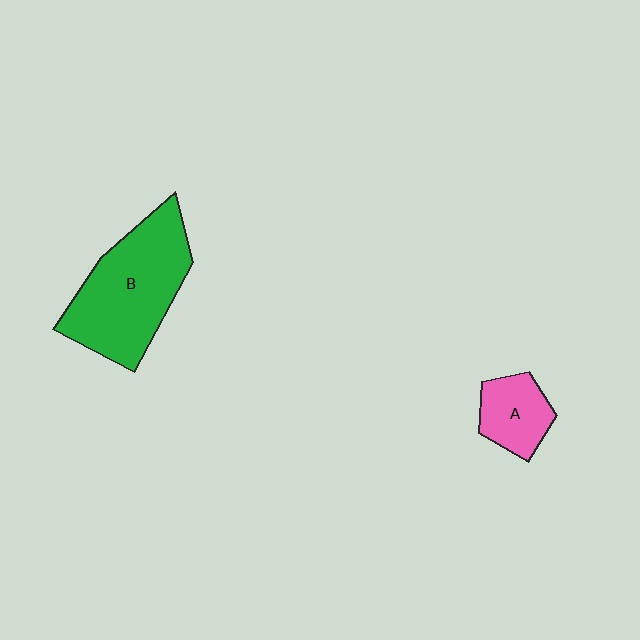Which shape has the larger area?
Shape B (green).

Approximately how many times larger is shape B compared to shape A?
Approximately 2.6 times.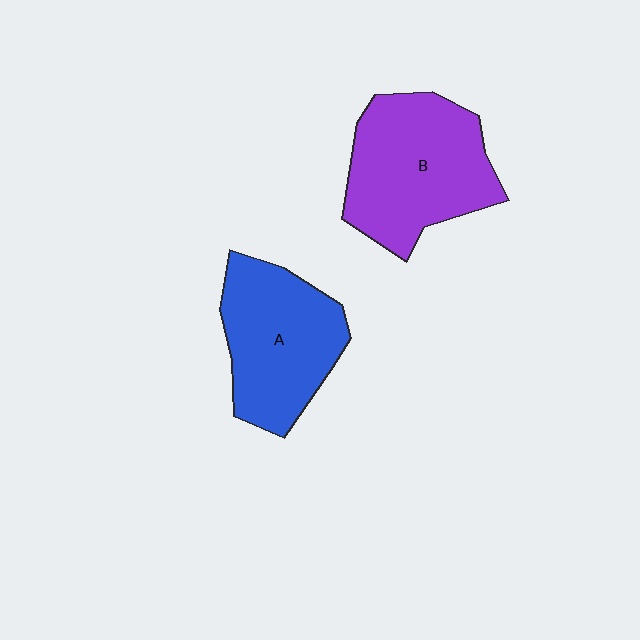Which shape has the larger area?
Shape B (purple).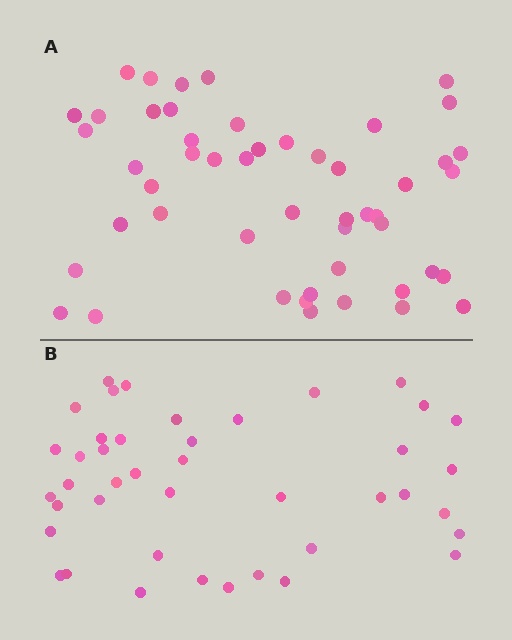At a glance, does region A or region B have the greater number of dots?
Region A (the top region) has more dots.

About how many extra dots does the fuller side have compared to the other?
Region A has roughly 8 or so more dots than region B.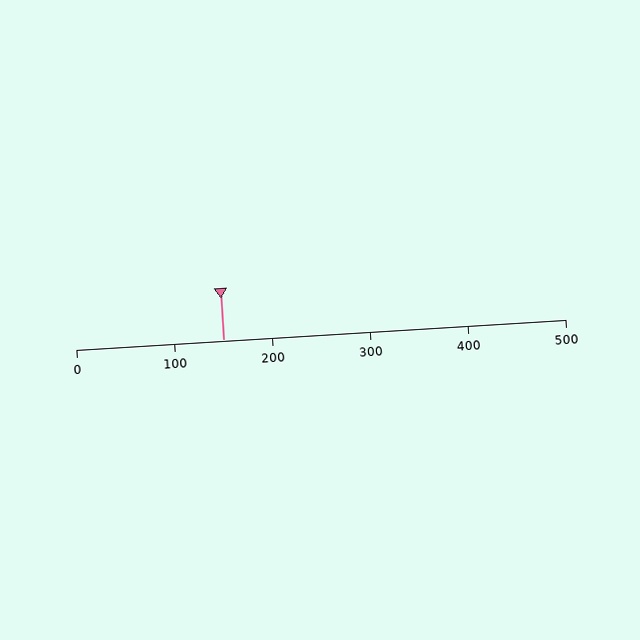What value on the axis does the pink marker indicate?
The marker indicates approximately 150.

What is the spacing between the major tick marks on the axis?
The major ticks are spaced 100 apart.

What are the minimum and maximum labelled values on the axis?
The axis runs from 0 to 500.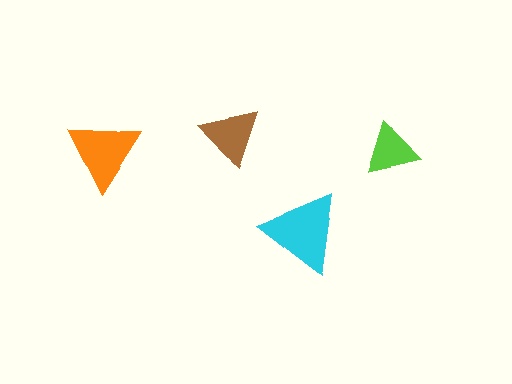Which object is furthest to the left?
The orange triangle is leftmost.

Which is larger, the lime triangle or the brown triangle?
The brown one.